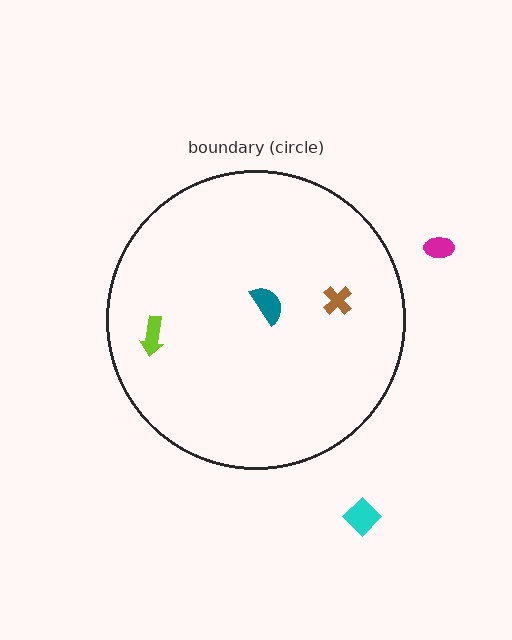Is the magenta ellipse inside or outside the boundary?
Outside.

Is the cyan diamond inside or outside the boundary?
Outside.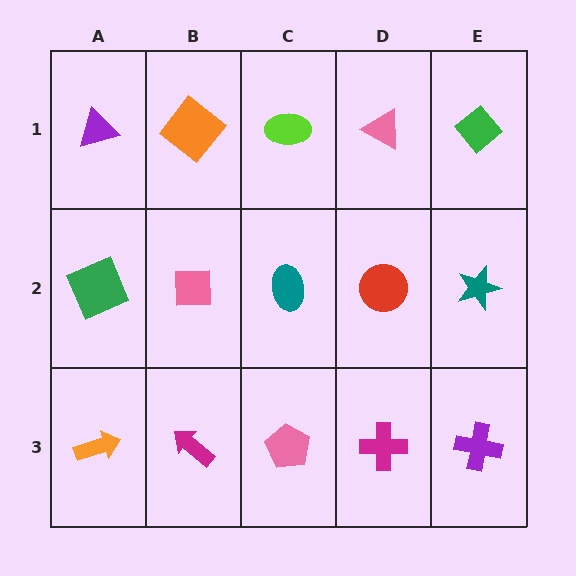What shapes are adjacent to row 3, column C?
A teal ellipse (row 2, column C), a magenta arrow (row 3, column B), a magenta cross (row 3, column D).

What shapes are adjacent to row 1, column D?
A red circle (row 2, column D), a lime ellipse (row 1, column C), a green diamond (row 1, column E).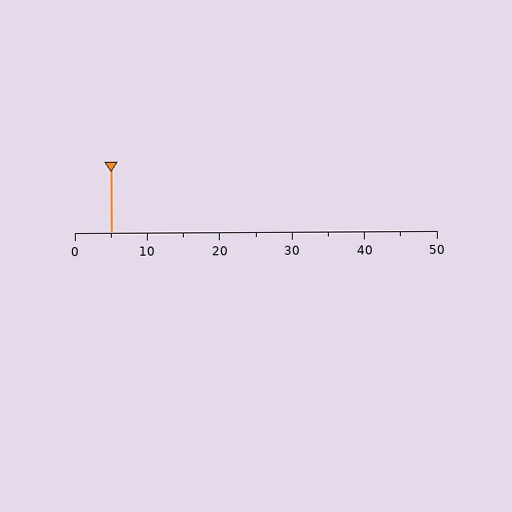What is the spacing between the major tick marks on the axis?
The major ticks are spaced 10 apart.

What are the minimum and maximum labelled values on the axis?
The axis runs from 0 to 50.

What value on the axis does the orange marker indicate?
The marker indicates approximately 5.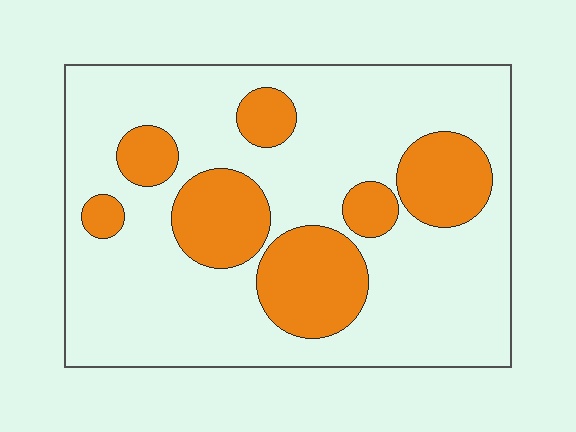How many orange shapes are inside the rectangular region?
7.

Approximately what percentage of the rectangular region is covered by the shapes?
Approximately 25%.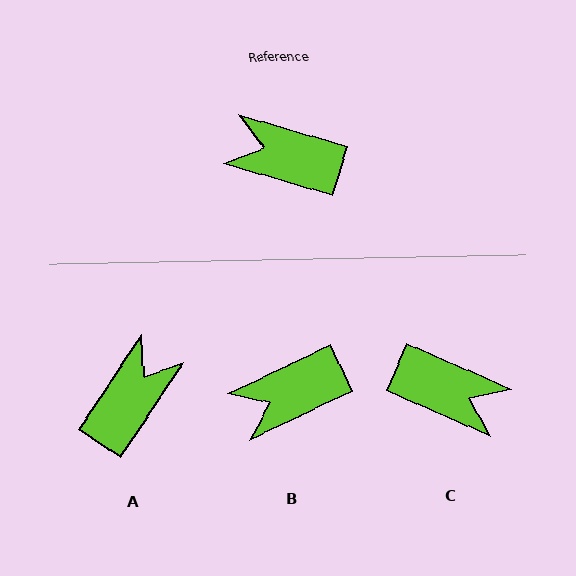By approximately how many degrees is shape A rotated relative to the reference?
Approximately 107 degrees clockwise.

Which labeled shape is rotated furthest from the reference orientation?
C, about 173 degrees away.